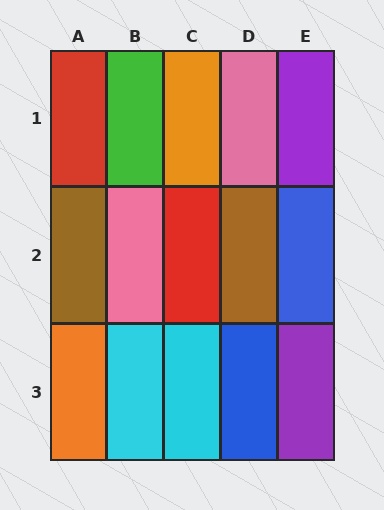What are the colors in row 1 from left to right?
Red, green, orange, pink, purple.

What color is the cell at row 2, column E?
Blue.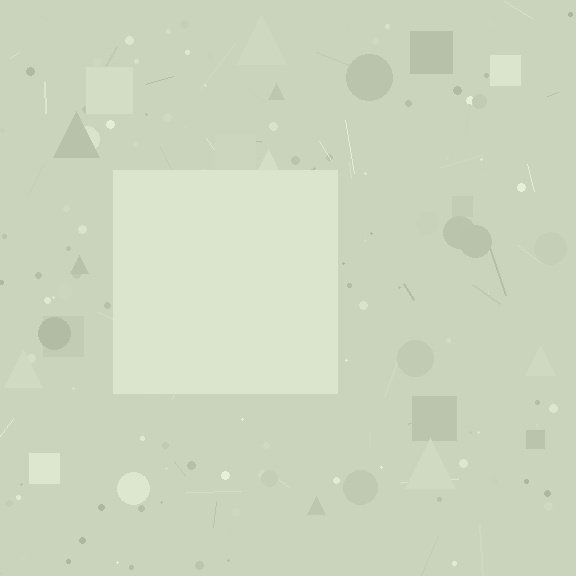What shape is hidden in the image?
A square is hidden in the image.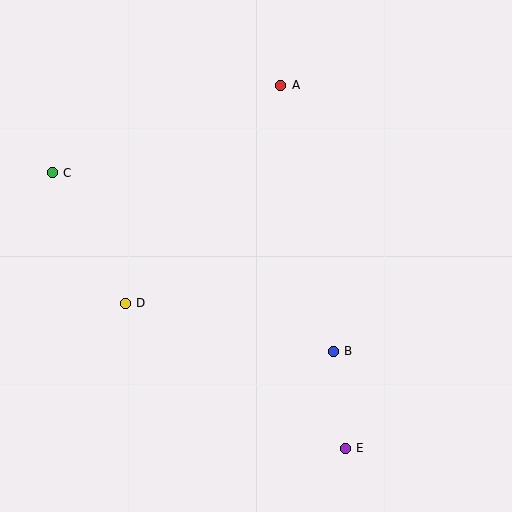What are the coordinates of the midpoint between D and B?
The midpoint between D and B is at (229, 327).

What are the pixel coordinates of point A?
Point A is at (281, 85).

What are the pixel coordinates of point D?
Point D is at (125, 303).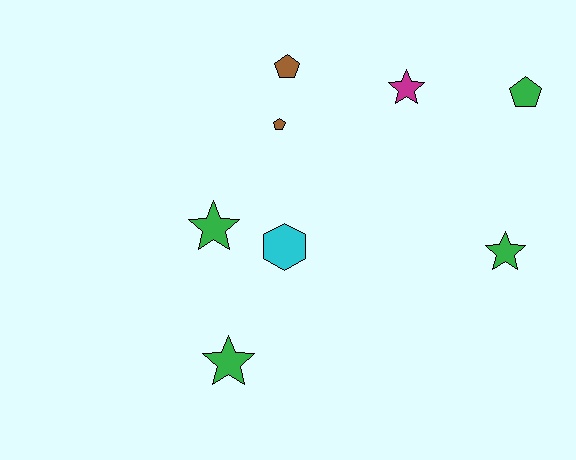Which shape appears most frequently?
Star, with 4 objects.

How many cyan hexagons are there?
There is 1 cyan hexagon.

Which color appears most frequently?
Green, with 4 objects.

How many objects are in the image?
There are 8 objects.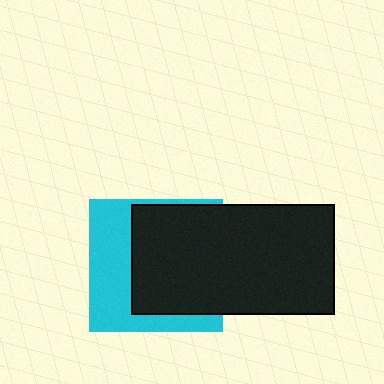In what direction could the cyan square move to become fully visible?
The cyan square could move left. That would shift it out from behind the black rectangle entirely.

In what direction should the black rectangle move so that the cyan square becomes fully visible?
The black rectangle should move right. That is the shortest direction to clear the overlap and leave the cyan square fully visible.